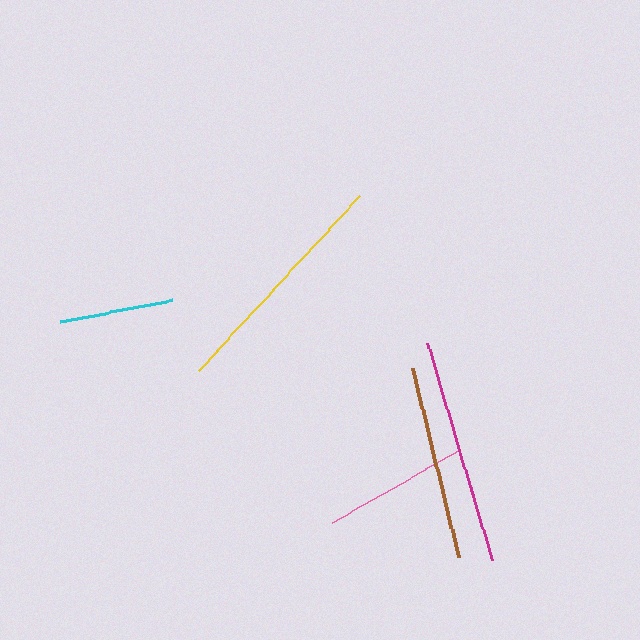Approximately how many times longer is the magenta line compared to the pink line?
The magenta line is approximately 1.5 times the length of the pink line.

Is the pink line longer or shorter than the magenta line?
The magenta line is longer than the pink line.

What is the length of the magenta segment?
The magenta segment is approximately 227 pixels long.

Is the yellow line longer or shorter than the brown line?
The yellow line is longer than the brown line.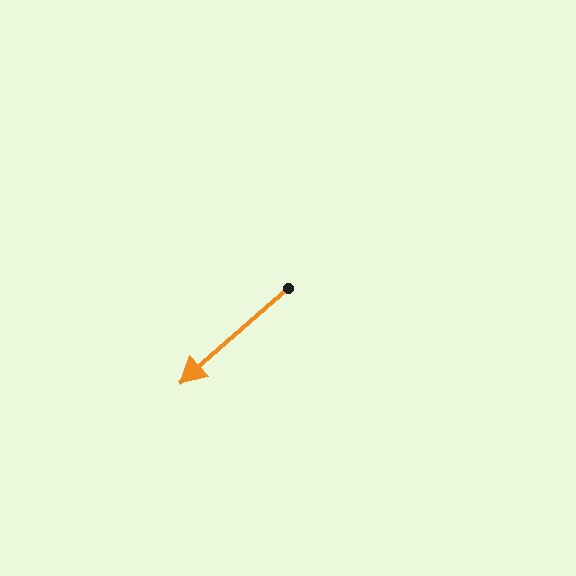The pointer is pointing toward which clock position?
Roughly 8 o'clock.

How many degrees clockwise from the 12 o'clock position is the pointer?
Approximately 229 degrees.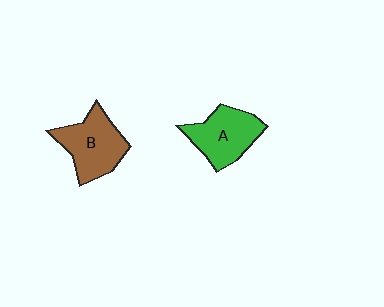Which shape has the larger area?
Shape B (brown).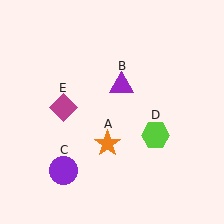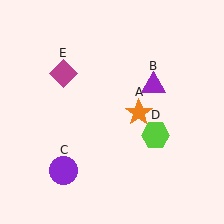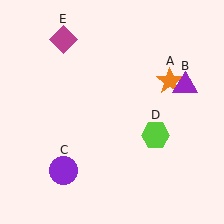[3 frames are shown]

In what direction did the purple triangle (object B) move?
The purple triangle (object B) moved right.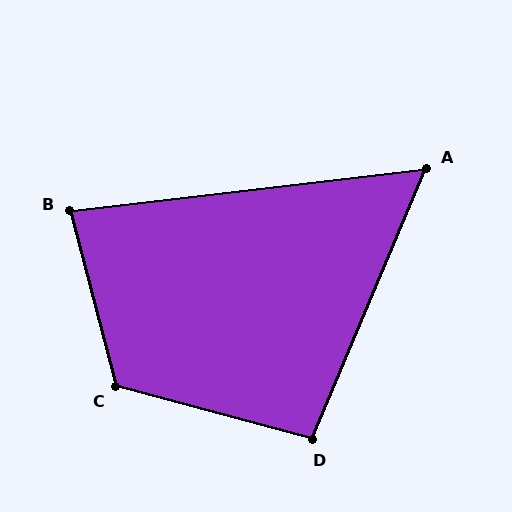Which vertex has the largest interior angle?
C, at approximately 120 degrees.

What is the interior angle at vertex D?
Approximately 98 degrees (obtuse).